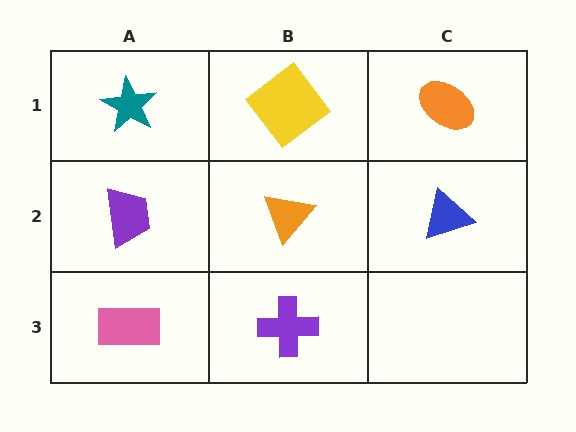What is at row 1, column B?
A yellow diamond.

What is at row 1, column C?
An orange ellipse.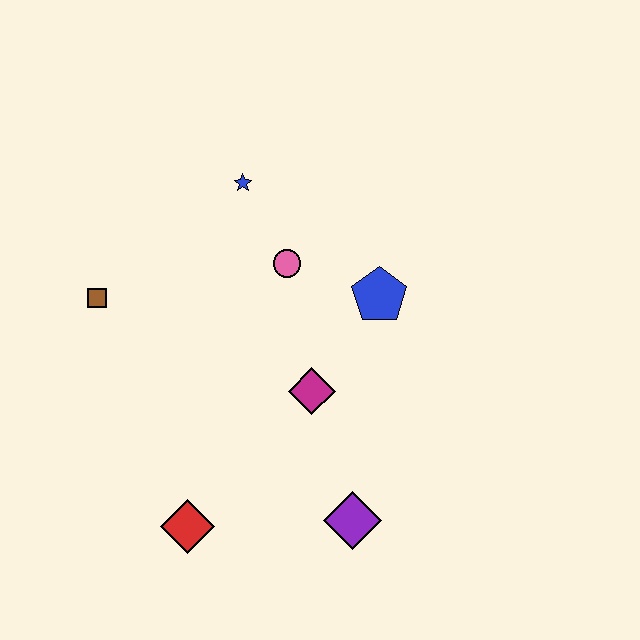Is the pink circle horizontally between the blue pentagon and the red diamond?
Yes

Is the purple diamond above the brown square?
No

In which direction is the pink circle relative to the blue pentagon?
The pink circle is to the left of the blue pentagon.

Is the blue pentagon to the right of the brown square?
Yes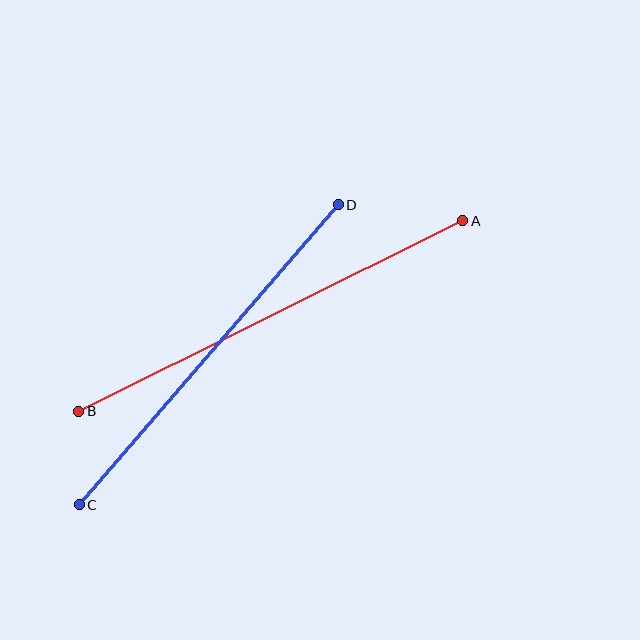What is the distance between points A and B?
The distance is approximately 429 pixels.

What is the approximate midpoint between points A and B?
The midpoint is at approximately (271, 316) pixels.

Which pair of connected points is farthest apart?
Points A and B are farthest apart.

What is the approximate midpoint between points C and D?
The midpoint is at approximately (209, 355) pixels.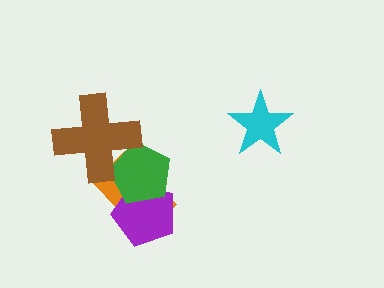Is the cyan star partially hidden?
No, no other shape covers it.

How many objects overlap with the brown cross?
2 objects overlap with the brown cross.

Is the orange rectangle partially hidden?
Yes, it is partially covered by another shape.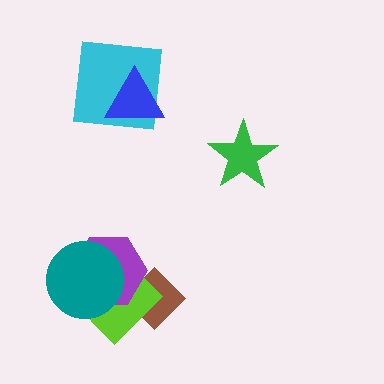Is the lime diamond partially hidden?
Yes, it is partially covered by another shape.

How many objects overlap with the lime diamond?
3 objects overlap with the lime diamond.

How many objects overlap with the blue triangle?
1 object overlaps with the blue triangle.